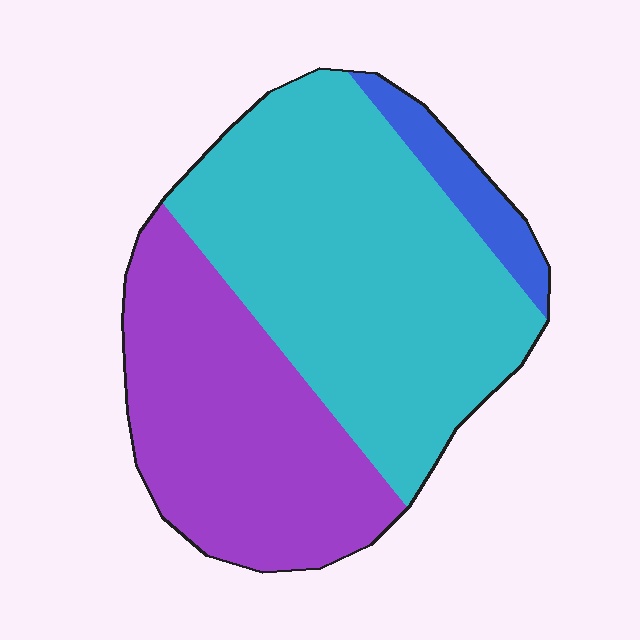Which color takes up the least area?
Blue, at roughly 5%.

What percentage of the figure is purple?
Purple takes up about three eighths (3/8) of the figure.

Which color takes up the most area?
Cyan, at roughly 55%.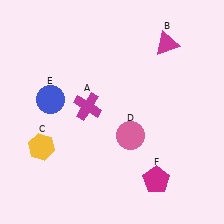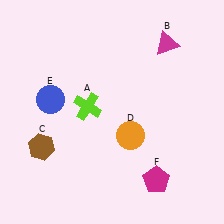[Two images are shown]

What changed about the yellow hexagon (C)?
In Image 1, C is yellow. In Image 2, it changed to brown.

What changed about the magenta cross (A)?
In Image 1, A is magenta. In Image 2, it changed to lime.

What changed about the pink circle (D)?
In Image 1, D is pink. In Image 2, it changed to orange.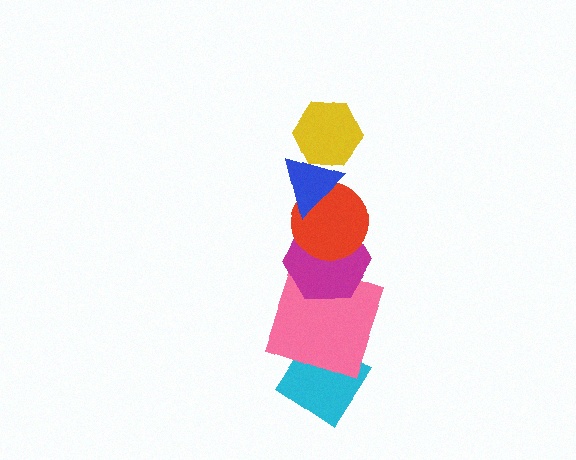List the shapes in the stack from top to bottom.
From top to bottom: the yellow hexagon, the blue triangle, the red circle, the magenta hexagon, the pink square, the cyan diamond.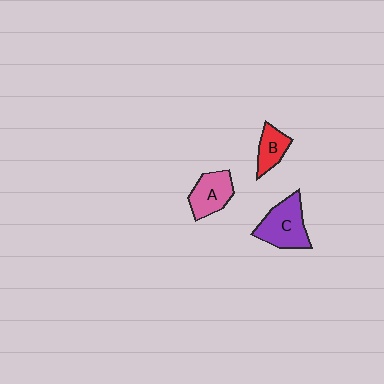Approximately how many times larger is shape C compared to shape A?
Approximately 1.3 times.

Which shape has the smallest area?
Shape B (red).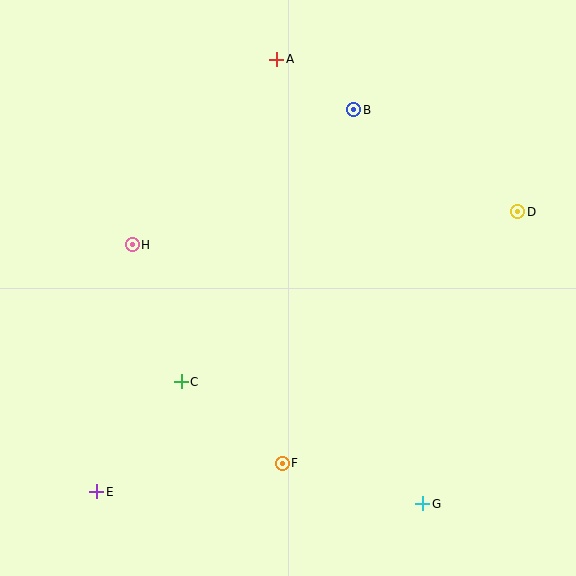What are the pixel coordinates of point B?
Point B is at (354, 110).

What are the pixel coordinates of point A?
Point A is at (277, 59).